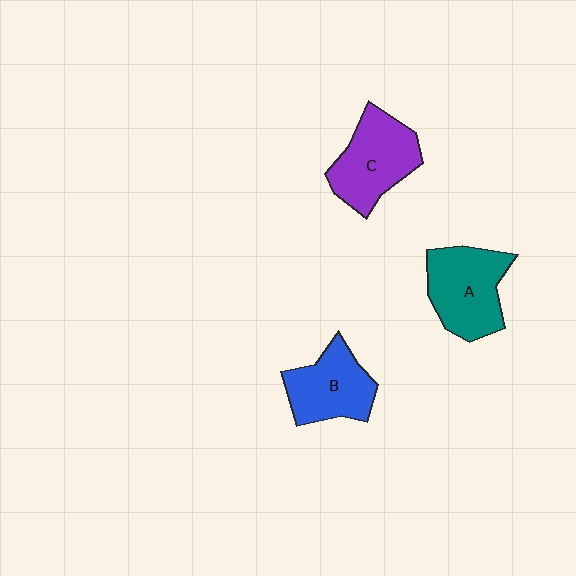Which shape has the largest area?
Shape A (teal).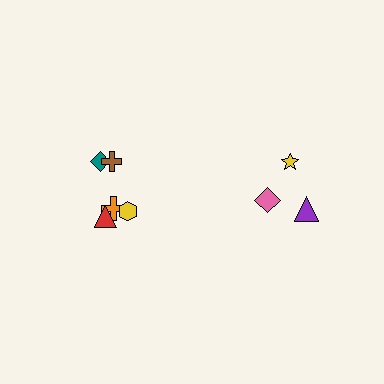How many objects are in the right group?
There are 3 objects.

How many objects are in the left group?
There are 5 objects.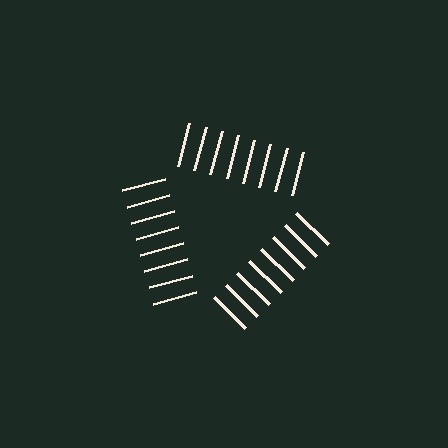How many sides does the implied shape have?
3 sides — the line-ends trace a triangle.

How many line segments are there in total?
24 — 8 along each of the 3 edges.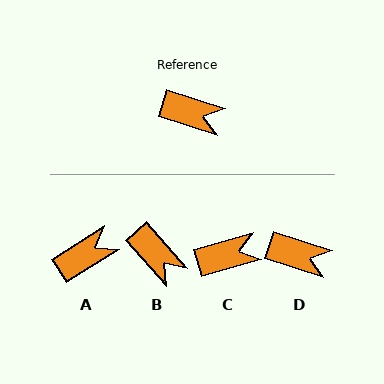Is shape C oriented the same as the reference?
No, it is off by about 34 degrees.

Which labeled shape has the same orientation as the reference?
D.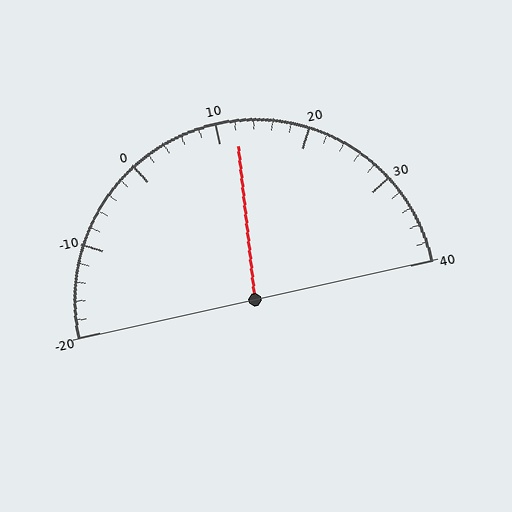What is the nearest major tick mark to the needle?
The nearest major tick mark is 10.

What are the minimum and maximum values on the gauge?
The gauge ranges from -20 to 40.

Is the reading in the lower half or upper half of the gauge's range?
The reading is in the upper half of the range (-20 to 40).